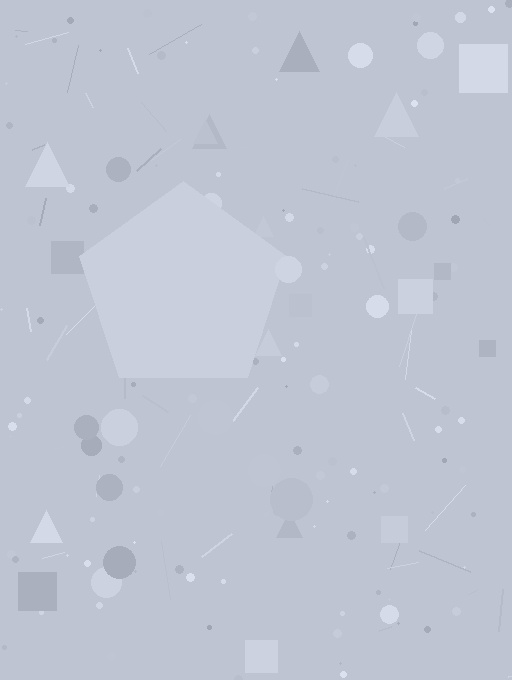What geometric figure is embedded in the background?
A pentagon is embedded in the background.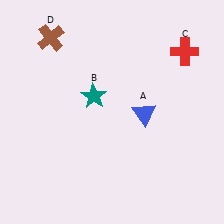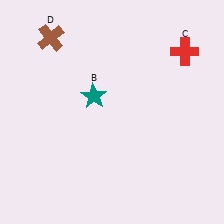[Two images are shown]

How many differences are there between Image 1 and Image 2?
There is 1 difference between the two images.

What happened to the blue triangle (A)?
The blue triangle (A) was removed in Image 2. It was in the bottom-right area of Image 1.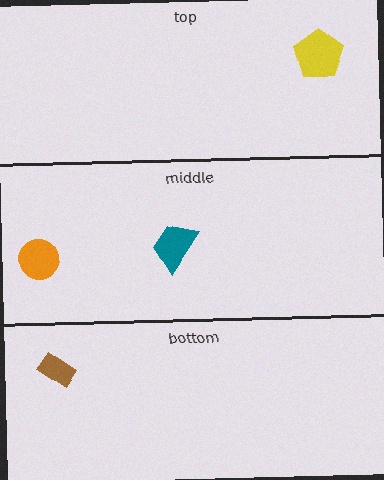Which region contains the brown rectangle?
The bottom region.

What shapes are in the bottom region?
The brown rectangle.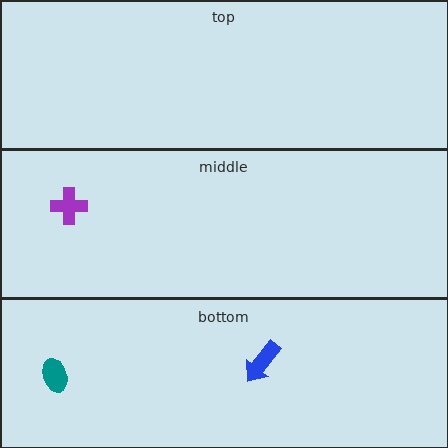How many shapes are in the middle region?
1.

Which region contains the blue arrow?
The bottom region.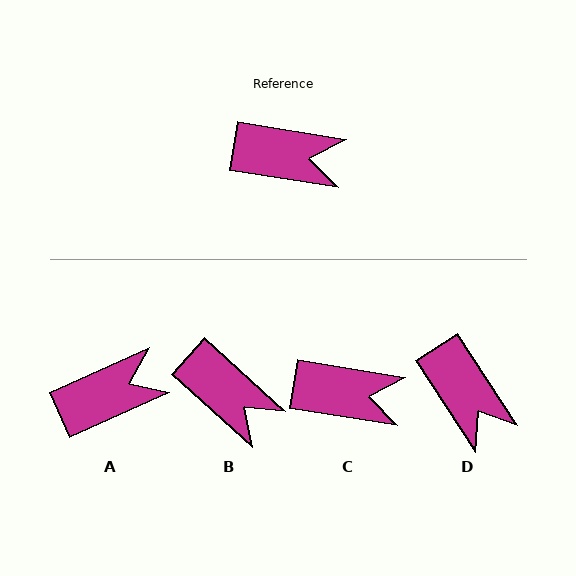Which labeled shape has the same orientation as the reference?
C.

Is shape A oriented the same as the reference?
No, it is off by about 34 degrees.